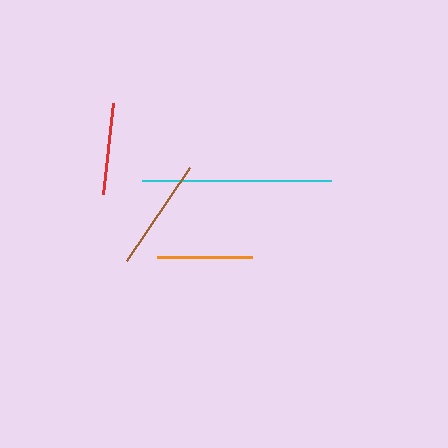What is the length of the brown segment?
The brown segment is approximately 113 pixels long.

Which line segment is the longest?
The cyan line is the longest at approximately 190 pixels.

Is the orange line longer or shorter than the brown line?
The brown line is longer than the orange line.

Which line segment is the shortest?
The red line is the shortest at approximately 92 pixels.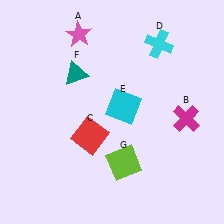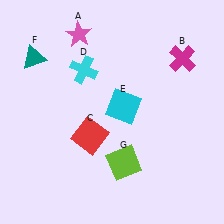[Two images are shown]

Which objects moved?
The objects that moved are: the magenta cross (B), the cyan cross (D), the teal triangle (F).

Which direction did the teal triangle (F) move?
The teal triangle (F) moved left.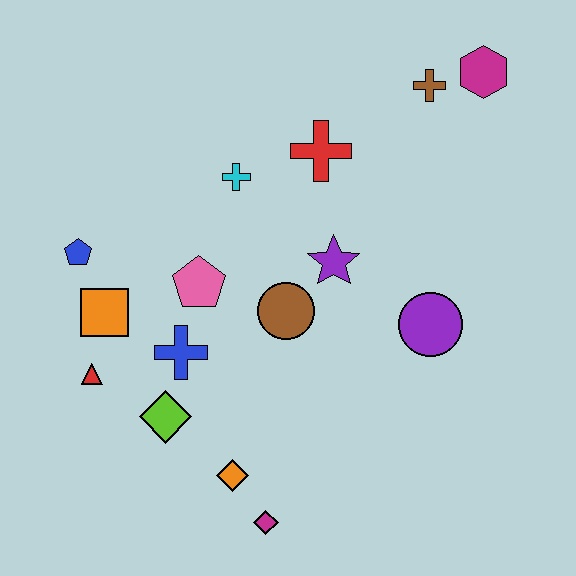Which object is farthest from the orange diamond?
The magenta hexagon is farthest from the orange diamond.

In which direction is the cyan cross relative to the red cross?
The cyan cross is to the left of the red cross.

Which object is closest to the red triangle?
The orange square is closest to the red triangle.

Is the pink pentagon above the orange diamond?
Yes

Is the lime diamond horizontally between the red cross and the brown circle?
No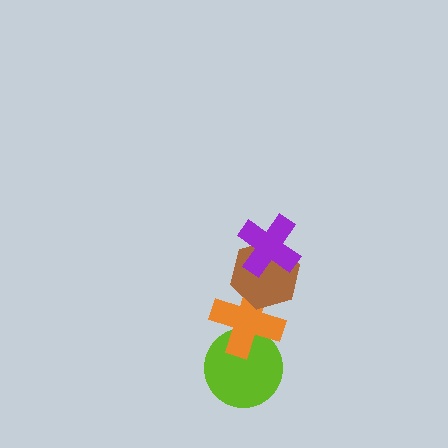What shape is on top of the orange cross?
The brown hexagon is on top of the orange cross.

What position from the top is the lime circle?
The lime circle is 4th from the top.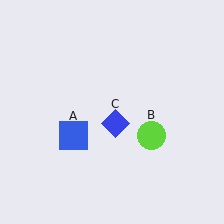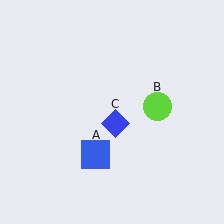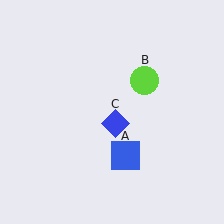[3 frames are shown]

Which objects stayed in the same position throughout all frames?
Blue diamond (object C) remained stationary.